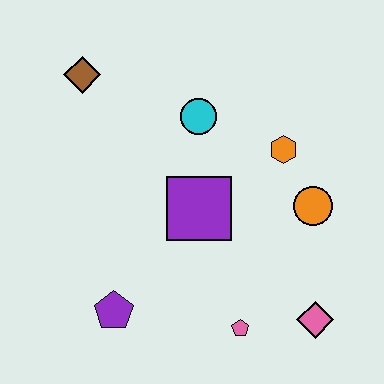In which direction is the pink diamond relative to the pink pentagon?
The pink diamond is to the right of the pink pentagon.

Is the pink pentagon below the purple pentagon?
Yes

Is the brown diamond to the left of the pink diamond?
Yes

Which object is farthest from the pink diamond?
The brown diamond is farthest from the pink diamond.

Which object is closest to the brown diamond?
The cyan circle is closest to the brown diamond.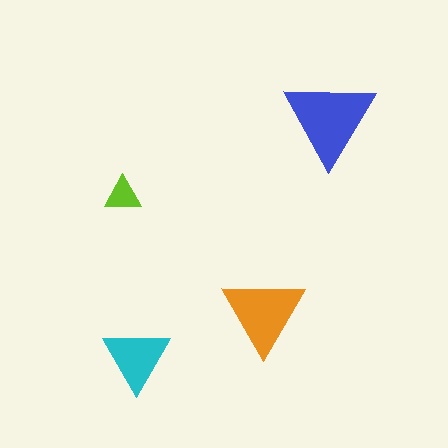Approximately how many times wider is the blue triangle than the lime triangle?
About 2.5 times wider.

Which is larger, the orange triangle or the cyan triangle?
The orange one.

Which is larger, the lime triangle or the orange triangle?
The orange one.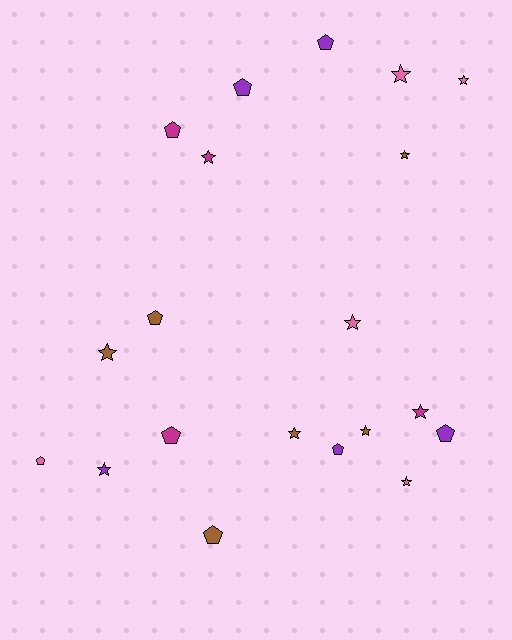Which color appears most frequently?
Brown, with 6 objects.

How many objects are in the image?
There are 20 objects.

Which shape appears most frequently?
Star, with 11 objects.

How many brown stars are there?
There are 4 brown stars.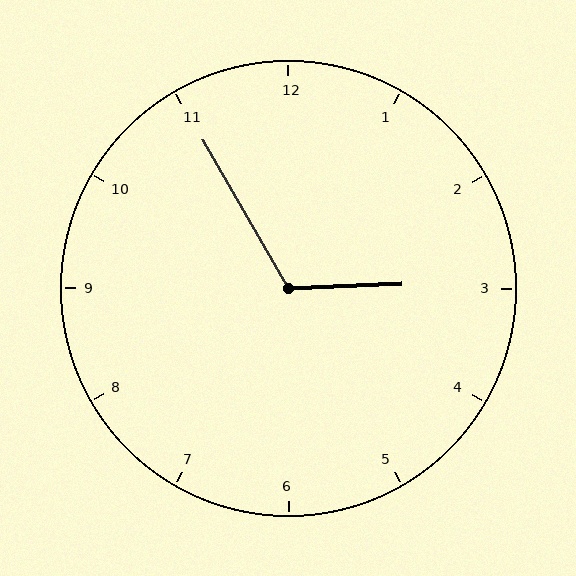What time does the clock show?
2:55.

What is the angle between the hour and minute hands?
Approximately 118 degrees.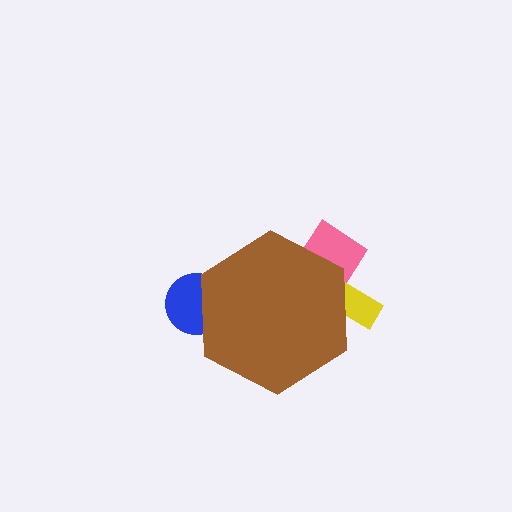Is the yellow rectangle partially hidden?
Yes, the yellow rectangle is partially hidden behind the brown hexagon.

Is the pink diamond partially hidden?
Yes, the pink diamond is partially hidden behind the brown hexagon.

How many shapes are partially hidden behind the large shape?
3 shapes are partially hidden.